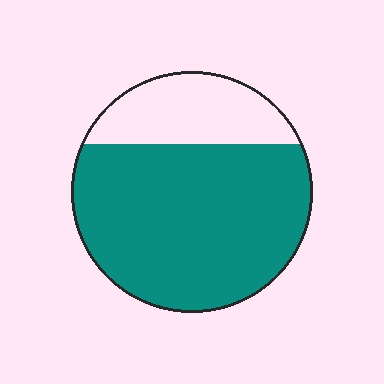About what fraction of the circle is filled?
About three quarters (3/4).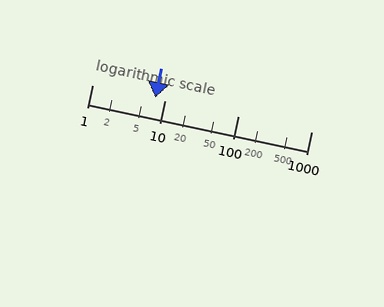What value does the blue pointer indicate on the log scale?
The pointer indicates approximately 7.4.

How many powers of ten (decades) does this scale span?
The scale spans 3 decades, from 1 to 1000.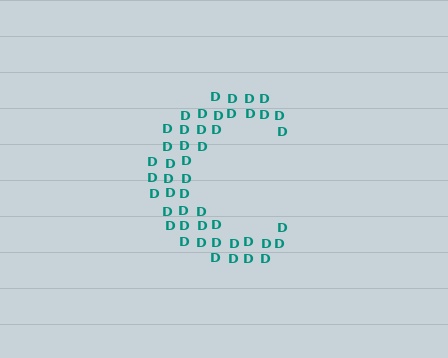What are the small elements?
The small elements are letter D's.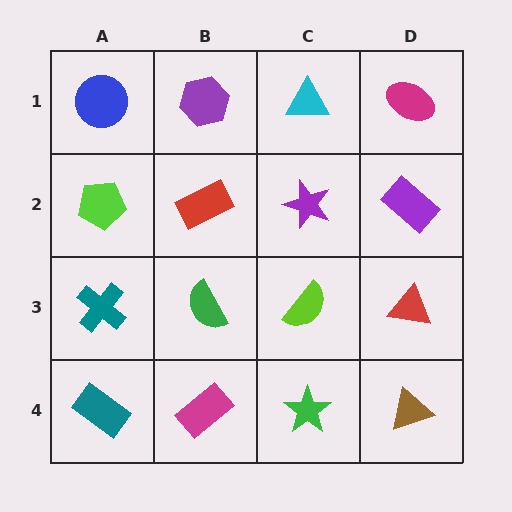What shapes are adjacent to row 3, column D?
A purple rectangle (row 2, column D), a brown triangle (row 4, column D), a lime semicircle (row 3, column C).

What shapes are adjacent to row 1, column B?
A red rectangle (row 2, column B), a blue circle (row 1, column A), a cyan triangle (row 1, column C).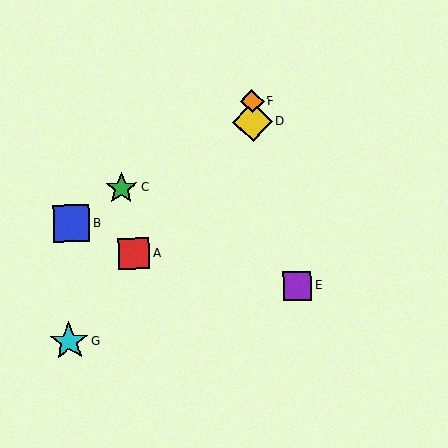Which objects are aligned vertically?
Objects D, F are aligned vertically.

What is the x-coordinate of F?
Object F is at x≈252.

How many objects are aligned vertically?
2 objects (D, F) are aligned vertically.